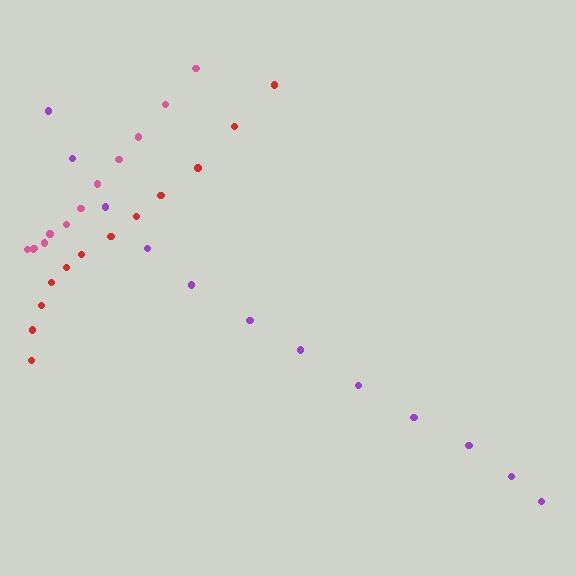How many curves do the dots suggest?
There are 3 distinct paths.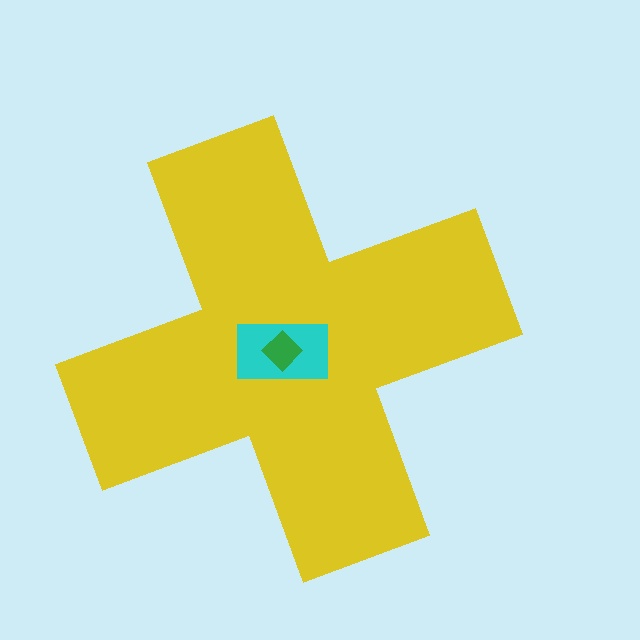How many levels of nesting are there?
3.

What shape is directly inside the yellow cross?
The cyan rectangle.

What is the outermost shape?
The yellow cross.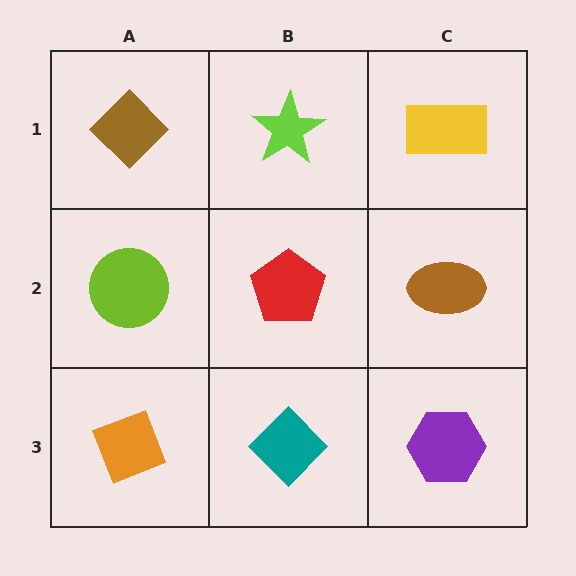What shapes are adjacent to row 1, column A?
A lime circle (row 2, column A), a lime star (row 1, column B).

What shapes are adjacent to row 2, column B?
A lime star (row 1, column B), a teal diamond (row 3, column B), a lime circle (row 2, column A), a brown ellipse (row 2, column C).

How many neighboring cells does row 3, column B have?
3.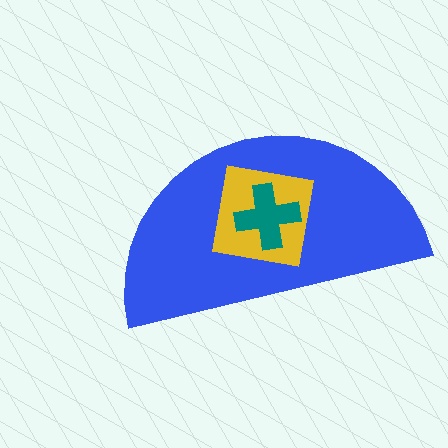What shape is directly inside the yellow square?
The teal cross.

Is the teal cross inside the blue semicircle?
Yes.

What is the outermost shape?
The blue semicircle.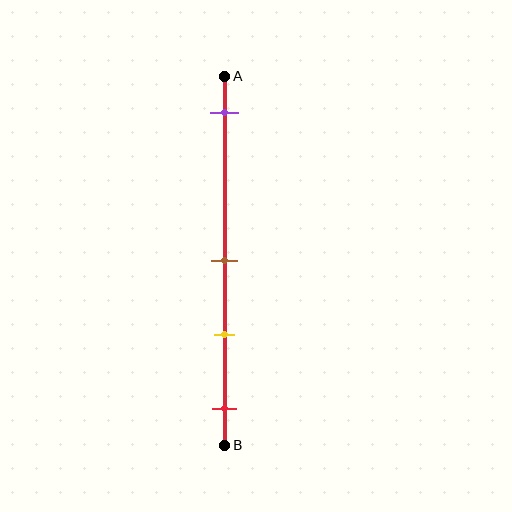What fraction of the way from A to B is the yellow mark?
The yellow mark is approximately 70% (0.7) of the way from A to B.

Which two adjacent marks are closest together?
The brown and yellow marks are the closest adjacent pair.